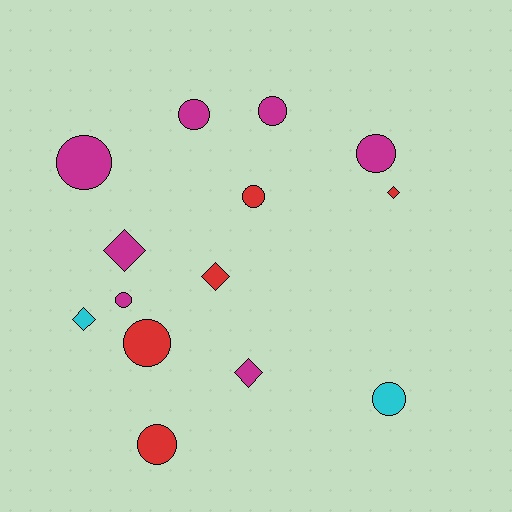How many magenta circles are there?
There are 5 magenta circles.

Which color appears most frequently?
Magenta, with 7 objects.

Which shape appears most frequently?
Circle, with 9 objects.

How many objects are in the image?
There are 14 objects.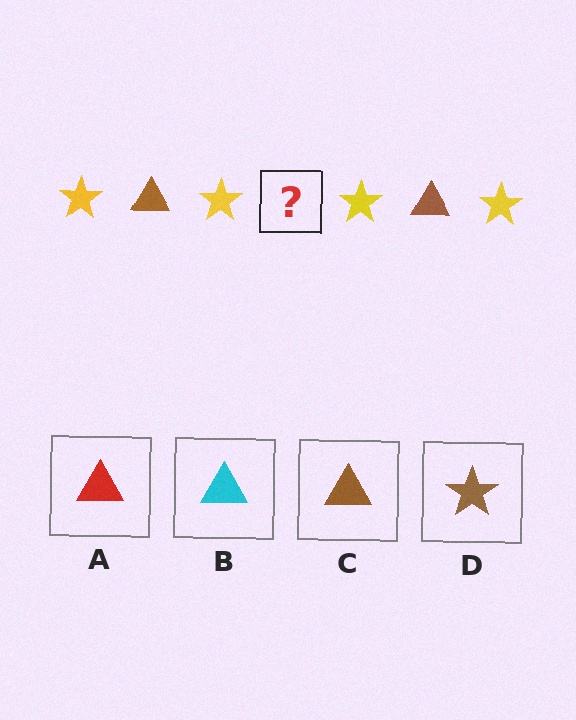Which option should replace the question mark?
Option C.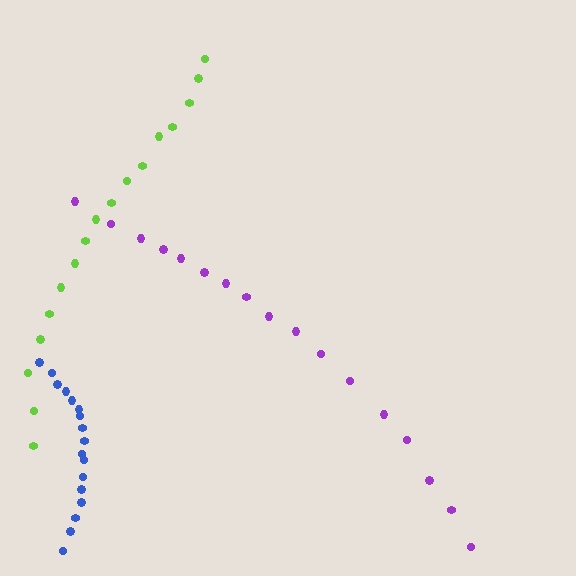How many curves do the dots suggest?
There are 3 distinct paths.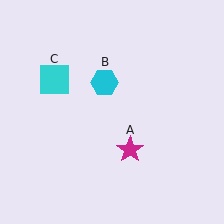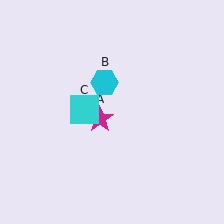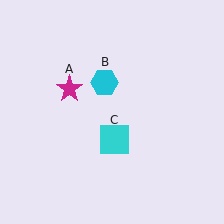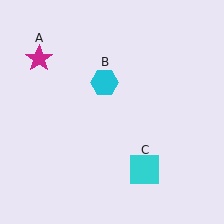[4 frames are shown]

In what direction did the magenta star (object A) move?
The magenta star (object A) moved up and to the left.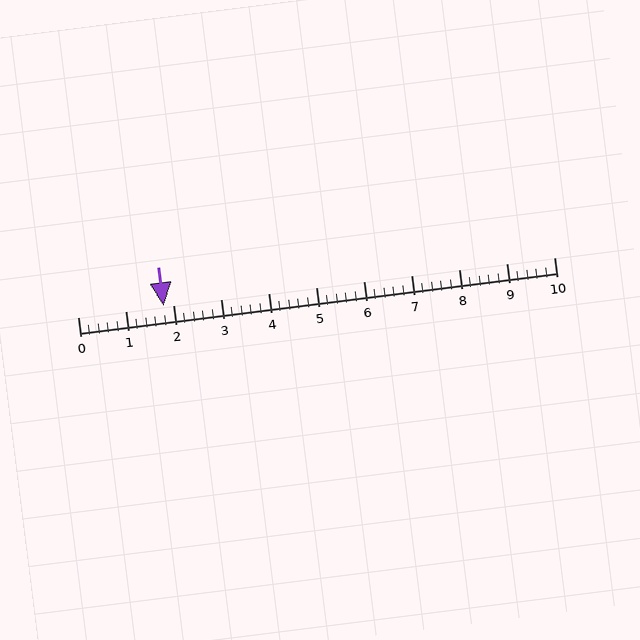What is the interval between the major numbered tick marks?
The major tick marks are spaced 1 units apart.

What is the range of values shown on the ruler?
The ruler shows values from 0 to 10.